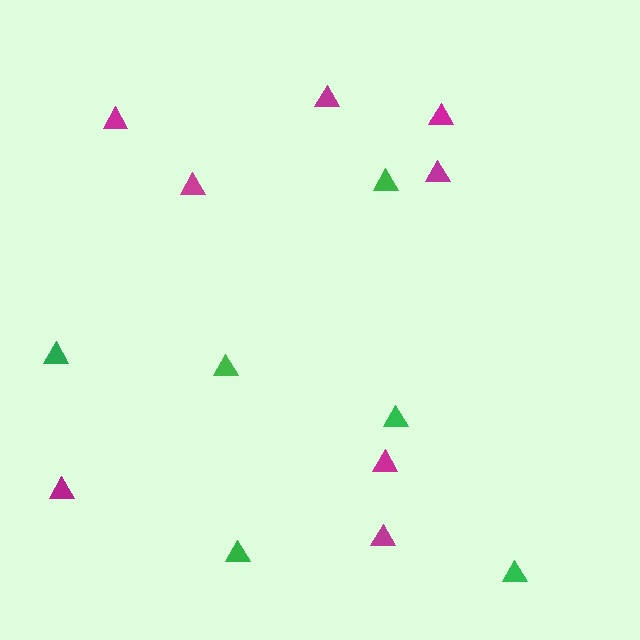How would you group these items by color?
There are 2 groups: one group of magenta triangles (8) and one group of green triangles (6).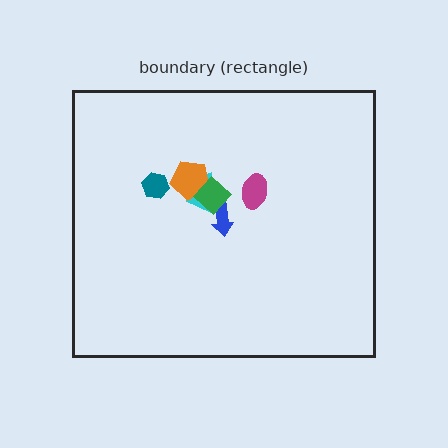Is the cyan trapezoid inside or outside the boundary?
Inside.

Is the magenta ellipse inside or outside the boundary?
Inside.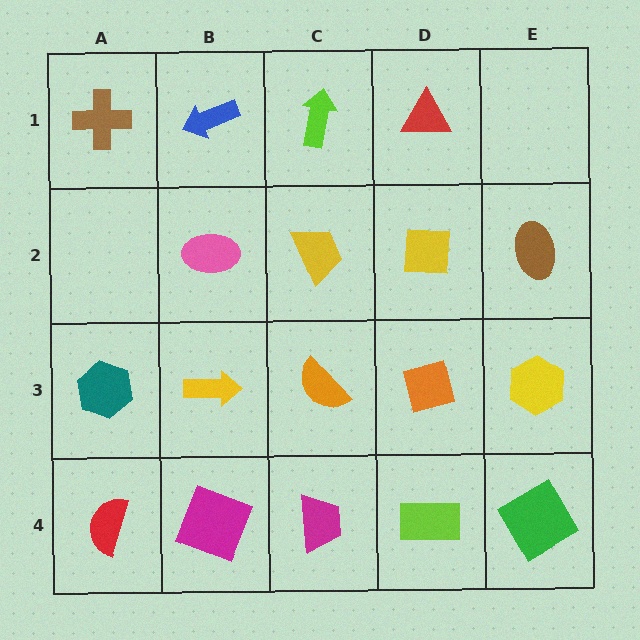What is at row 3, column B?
A yellow arrow.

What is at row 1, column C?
A lime arrow.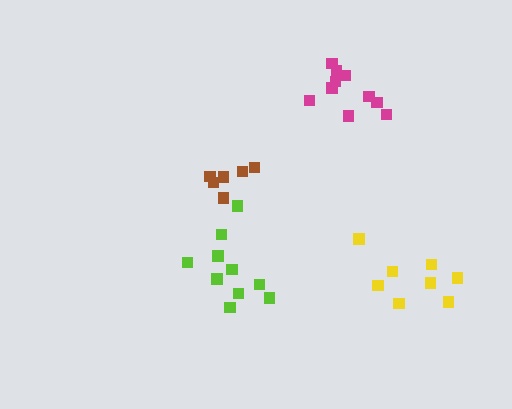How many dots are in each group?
Group 1: 10 dots, Group 2: 10 dots, Group 3: 8 dots, Group 4: 6 dots (34 total).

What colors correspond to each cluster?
The clusters are colored: magenta, lime, yellow, brown.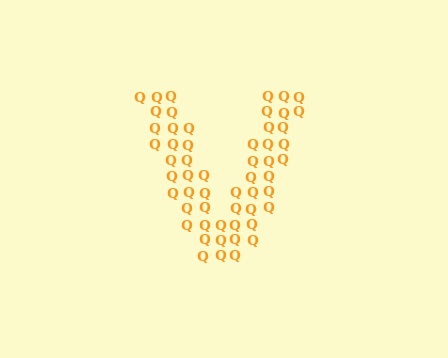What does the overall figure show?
The overall figure shows the letter V.